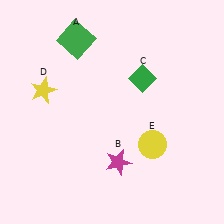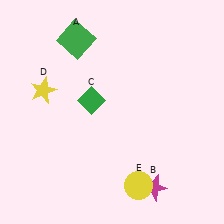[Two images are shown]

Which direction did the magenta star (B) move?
The magenta star (B) moved right.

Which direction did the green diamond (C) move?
The green diamond (C) moved left.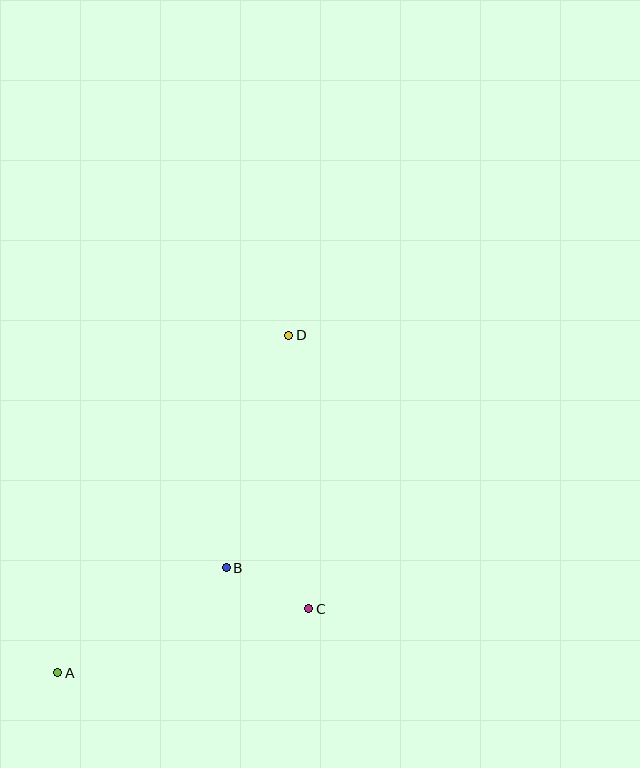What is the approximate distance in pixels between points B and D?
The distance between B and D is approximately 241 pixels.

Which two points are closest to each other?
Points B and C are closest to each other.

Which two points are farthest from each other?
Points A and D are farthest from each other.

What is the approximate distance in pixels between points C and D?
The distance between C and D is approximately 274 pixels.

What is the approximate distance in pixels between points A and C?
The distance between A and C is approximately 259 pixels.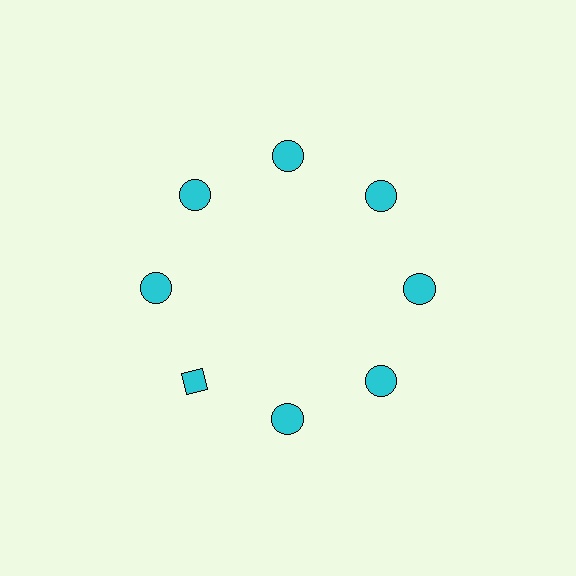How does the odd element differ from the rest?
It has a different shape: diamond instead of circle.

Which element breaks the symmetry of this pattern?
The cyan diamond at roughly the 8 o'clock position breaks the symmetry. All other shapes are cyan circles.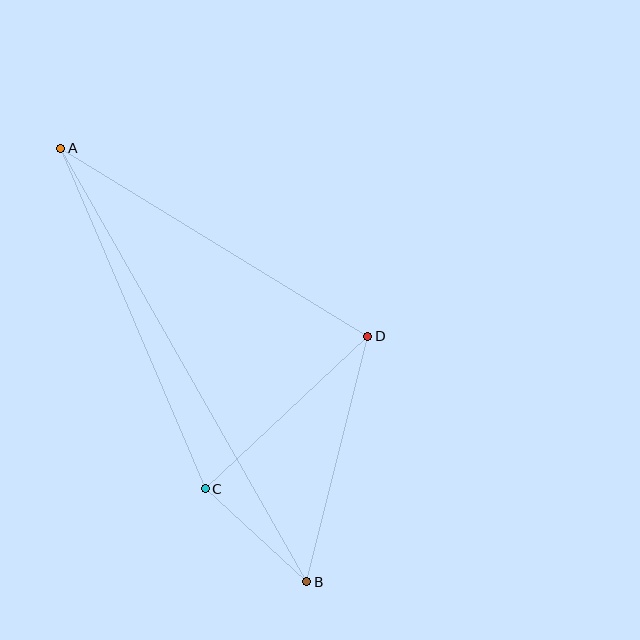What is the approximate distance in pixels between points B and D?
The distance between B and D is approximately 253 pixels.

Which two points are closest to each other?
Points B and C are closest to each other.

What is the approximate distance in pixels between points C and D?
The distance between C and D is approximately 223 pixels.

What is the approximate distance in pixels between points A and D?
The distance between A and D is approximately 360 pixels.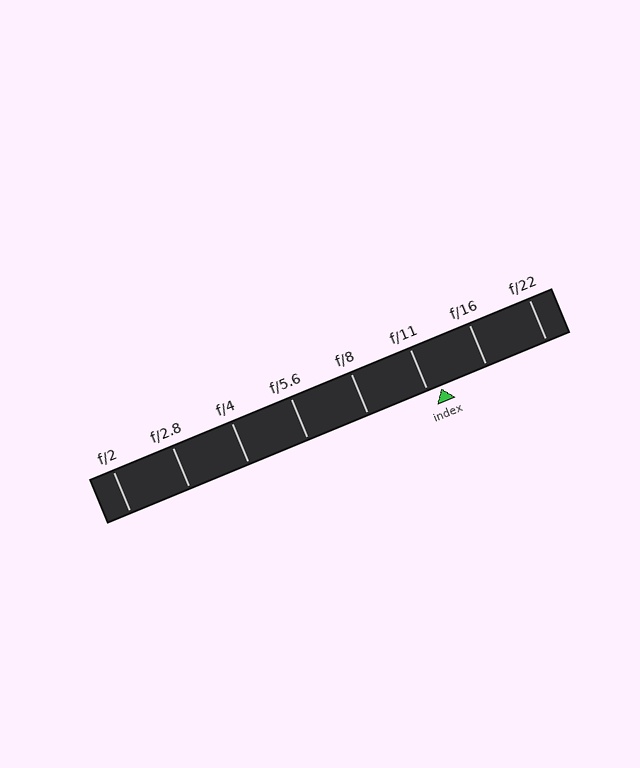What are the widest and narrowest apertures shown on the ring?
The widest aperture shown is f/2 and the narrowest is f/22.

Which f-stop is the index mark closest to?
The index mark is closest to f/11.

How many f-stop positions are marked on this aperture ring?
There are 8 f-stop positions marked.